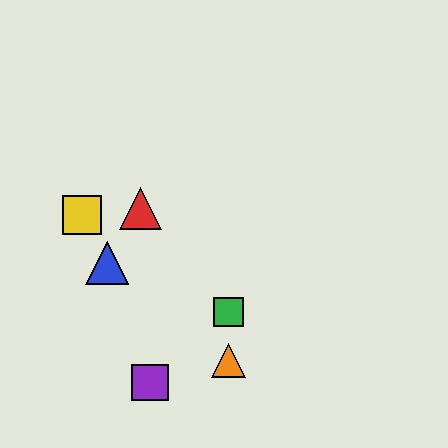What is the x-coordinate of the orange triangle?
The orange triangle is at x≈228.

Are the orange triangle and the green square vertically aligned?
Yes, both are at x≈228.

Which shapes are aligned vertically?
The green square, the orange triangle are aligned vertically.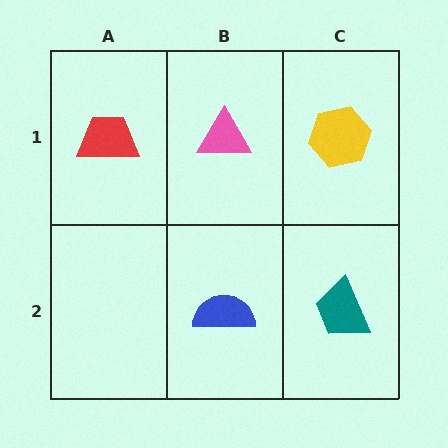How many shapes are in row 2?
2 shapes.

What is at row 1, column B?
A pink triangle.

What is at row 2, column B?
A blue semicircle.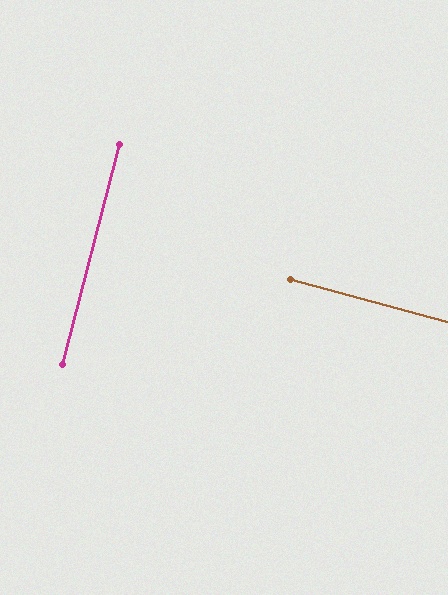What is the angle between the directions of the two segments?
Approximately 89 degrees.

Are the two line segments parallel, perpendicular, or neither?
Perpendicular — they meet at approximately 89°.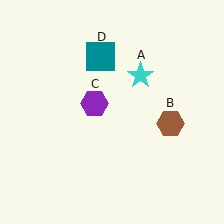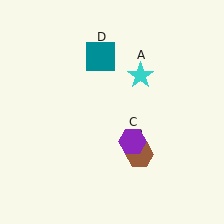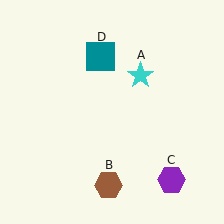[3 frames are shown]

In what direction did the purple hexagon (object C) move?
The purple hexagon (object C) moved down and to the right.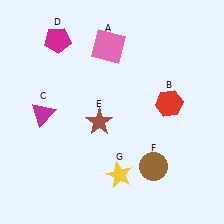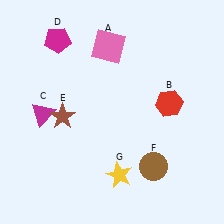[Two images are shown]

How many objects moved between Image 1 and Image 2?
1 object moved between the two images.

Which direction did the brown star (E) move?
The brown star (E) moved left.